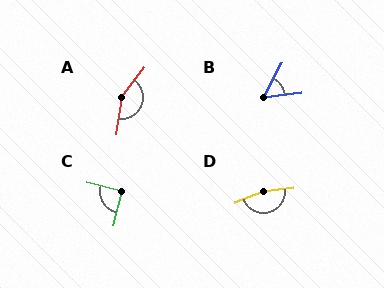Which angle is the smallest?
B, at approximately 55 degrees.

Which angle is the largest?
D, at approximately 164 degrees.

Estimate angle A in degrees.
Approximately 151 degrees.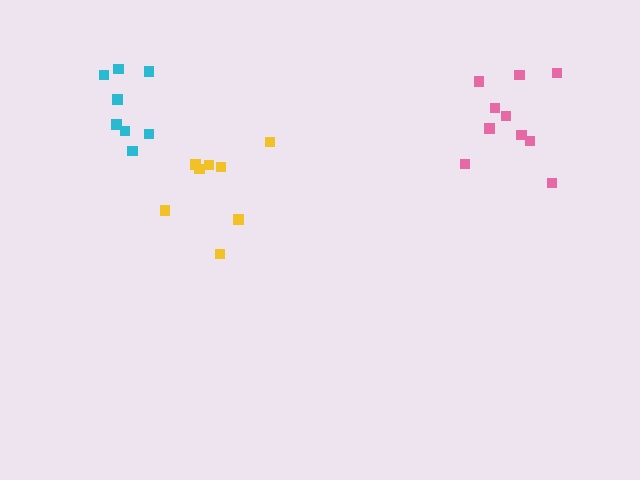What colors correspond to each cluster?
The clusters are colored: cyan, pink, yellow.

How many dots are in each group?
Group 1: 8 dots, Group 2: 10 dots, Group 3: 8 dots (26 total).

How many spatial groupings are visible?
There are 3 spatial groupings.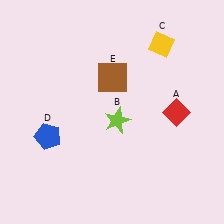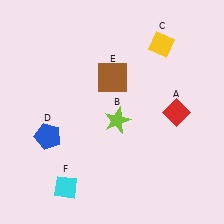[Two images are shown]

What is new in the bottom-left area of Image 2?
A cyan diamond (F) was added in the bottom-left area of Image 2.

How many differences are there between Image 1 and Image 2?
There is 1 difference between the two images.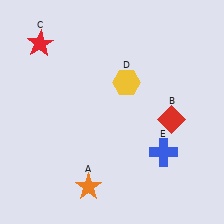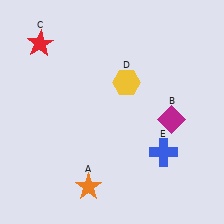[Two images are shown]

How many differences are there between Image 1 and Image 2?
There is 1 difference between the two images.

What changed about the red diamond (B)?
In Image 1, B is red. In Image 2, it changed to magenta.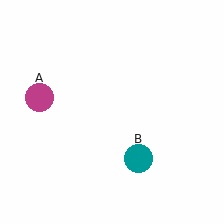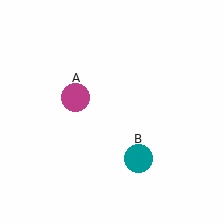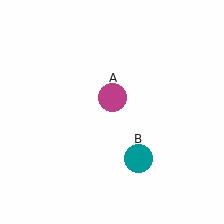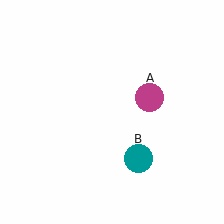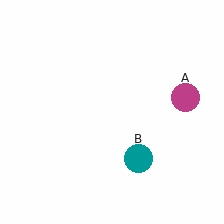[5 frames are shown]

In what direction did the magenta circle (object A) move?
The magenta circle (object A) moved right.